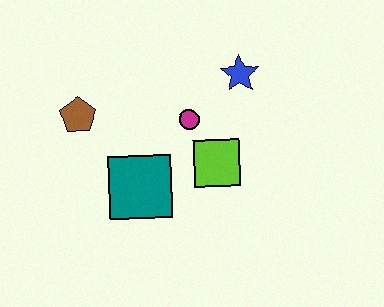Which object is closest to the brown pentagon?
The teal square is closest to the brown pentagon.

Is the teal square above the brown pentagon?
No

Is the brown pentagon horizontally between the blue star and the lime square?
No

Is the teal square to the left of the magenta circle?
Yes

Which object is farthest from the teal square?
The blue star is farthest from the teal square.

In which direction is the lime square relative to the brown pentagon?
The lime square is to the right of the brown pentagon.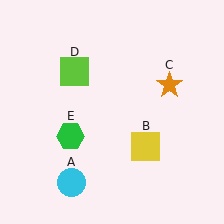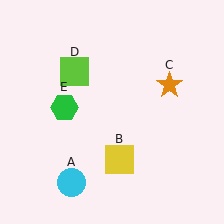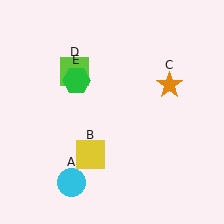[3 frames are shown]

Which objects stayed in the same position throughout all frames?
Cyan circle (object A) and orange star (object C) and lime square (object D) remained stationary.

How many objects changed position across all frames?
2 objects changed position: yellow square (object B), green hexagon (object E).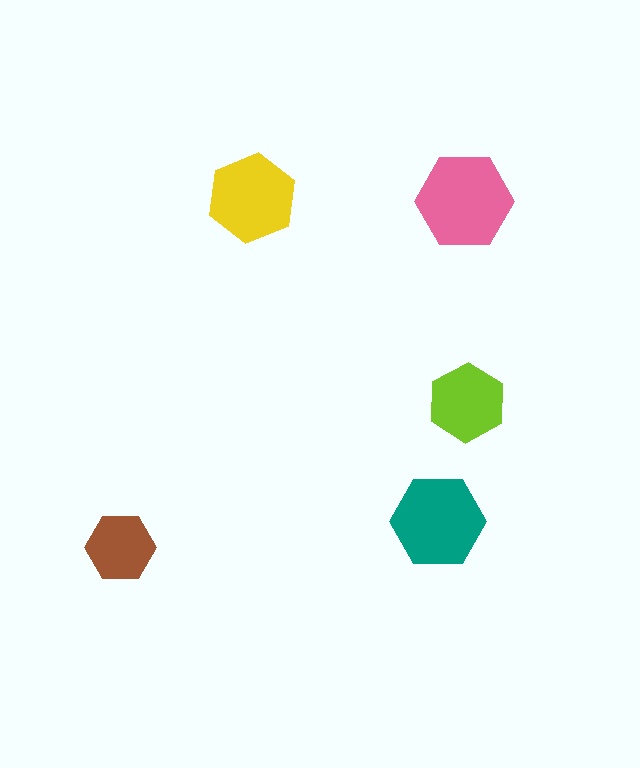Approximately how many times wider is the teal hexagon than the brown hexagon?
About 1.5 times wider.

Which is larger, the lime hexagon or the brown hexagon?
The lime one.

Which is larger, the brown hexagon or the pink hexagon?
The pink one.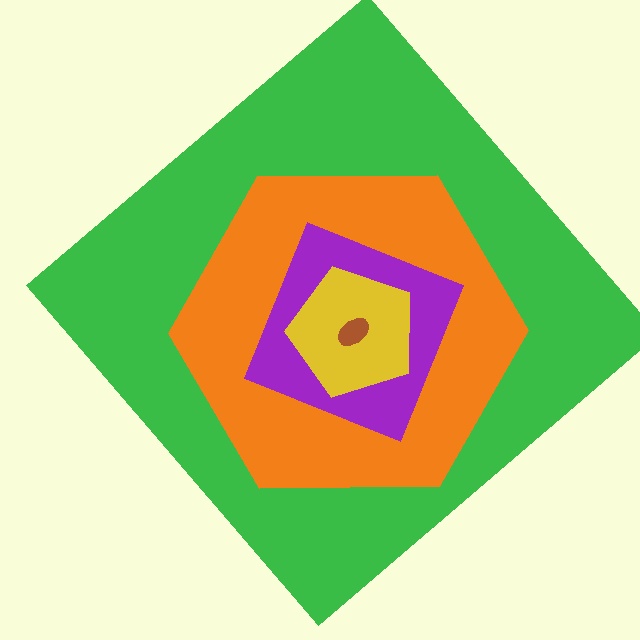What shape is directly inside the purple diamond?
The yellow pentagon.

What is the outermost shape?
The green diamond.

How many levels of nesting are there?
5.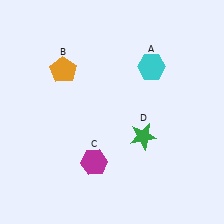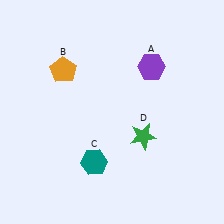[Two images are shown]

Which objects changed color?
A changed from cyan to purple. C changed from magenta to teal.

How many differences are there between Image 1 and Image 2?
There are 2 differences between the two images.